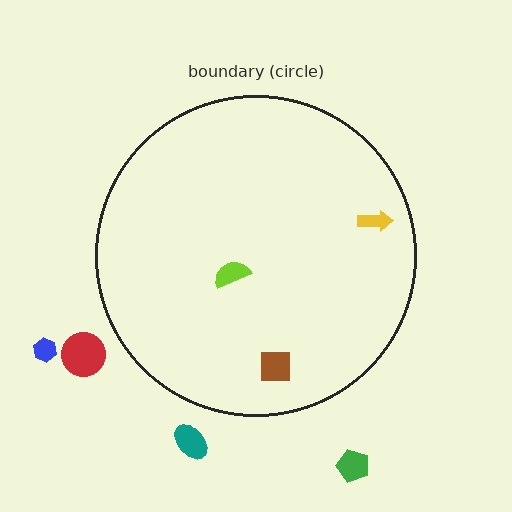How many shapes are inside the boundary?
3 inside, 4 outside.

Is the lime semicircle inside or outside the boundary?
Inside.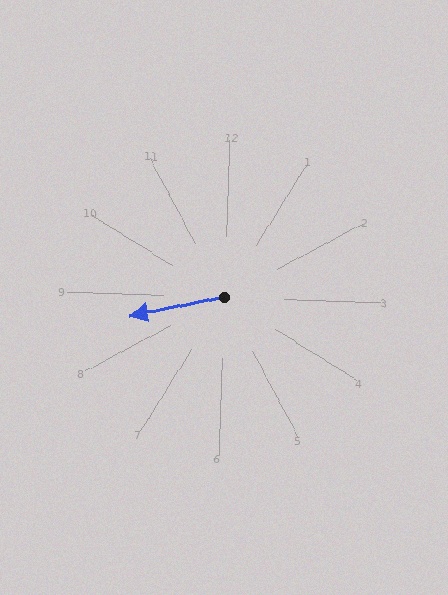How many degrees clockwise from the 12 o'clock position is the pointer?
Approximately 257 degrees.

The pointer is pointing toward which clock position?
Roughly 9 o'clock.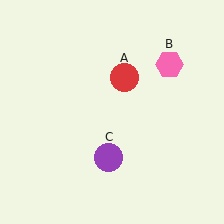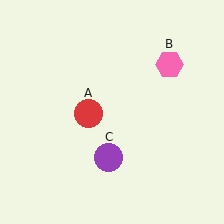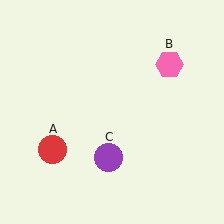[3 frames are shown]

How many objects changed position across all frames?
1 object changed position: red circle (object A).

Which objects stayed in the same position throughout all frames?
Pink hexagon (object B) and purple circle (object C) remained stationary.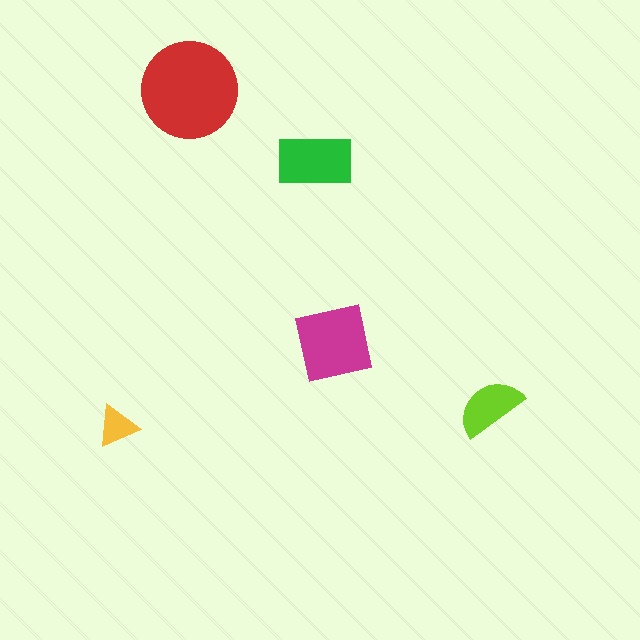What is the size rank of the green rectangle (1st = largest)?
3rd.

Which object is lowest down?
The yellow triangle is bottommost.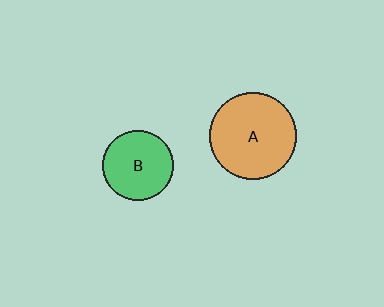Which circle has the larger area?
Circle A (orange).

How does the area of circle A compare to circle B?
Approximately 1.5 times.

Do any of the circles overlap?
No, none of the circles overlap.